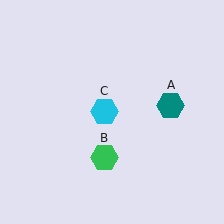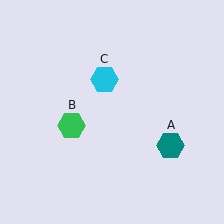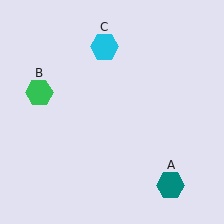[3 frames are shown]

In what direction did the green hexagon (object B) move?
The green hexagon (object B) moved up and to the left.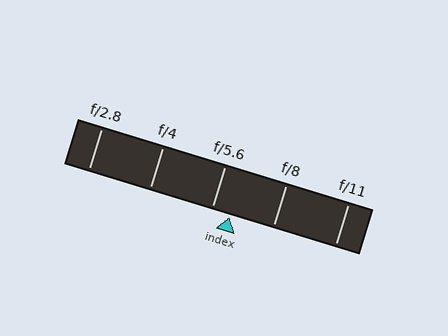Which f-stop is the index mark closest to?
The index mark is closest to f/5.6.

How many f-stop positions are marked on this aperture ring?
There are 5 f-stop positions marked.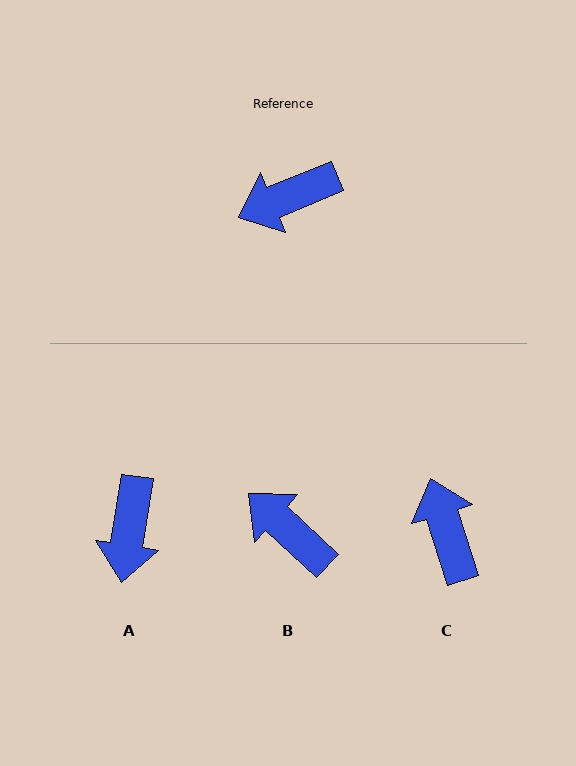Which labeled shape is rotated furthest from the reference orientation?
C, about 95 degrees away.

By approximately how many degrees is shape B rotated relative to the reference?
Approximately 65 degrees clockwise.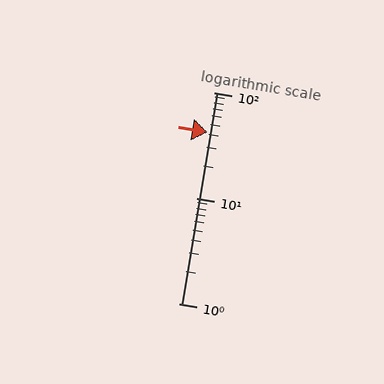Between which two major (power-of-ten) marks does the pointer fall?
The pointer is between 10 and 100.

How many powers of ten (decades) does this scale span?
The scale spans 2 decades, from 1 to 100.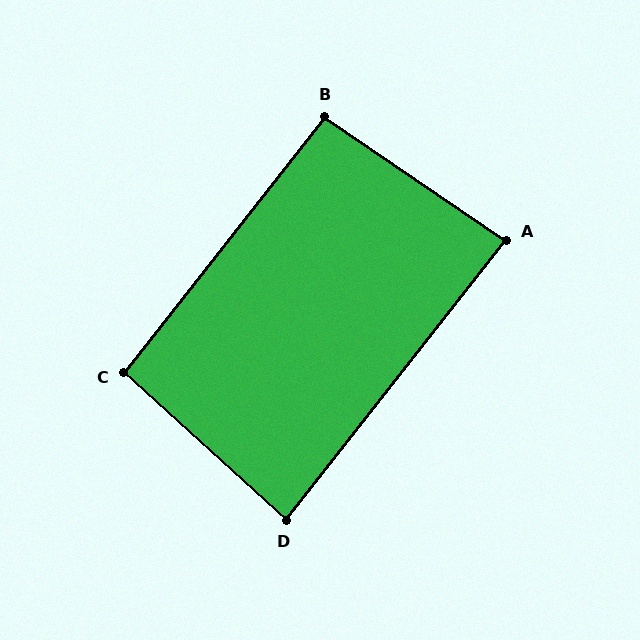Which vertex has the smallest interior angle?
A, at approximately 86 degrees.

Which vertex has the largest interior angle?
C, at approximately 94 degrees.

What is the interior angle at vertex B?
Approximately 94 degrees (approximately right).